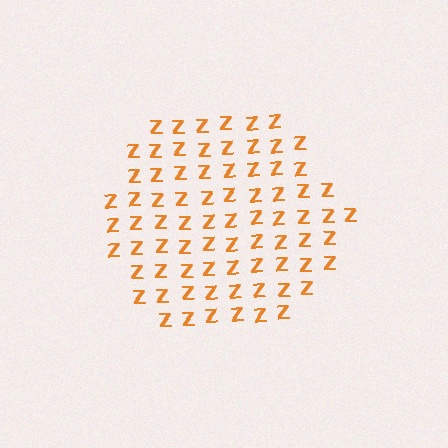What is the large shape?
The large shape is a hexagon.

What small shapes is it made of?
It is made of small letter Z's.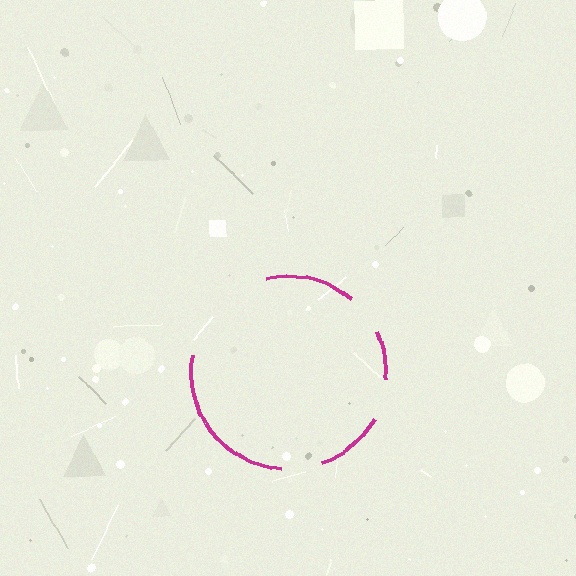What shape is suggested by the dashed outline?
The dashed outline suggests a circle.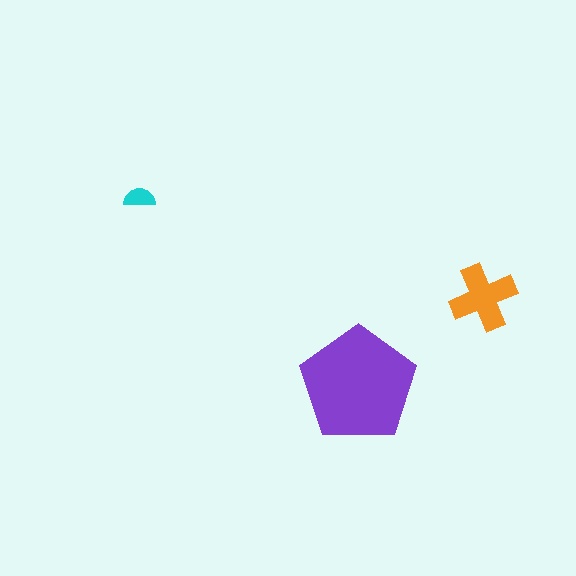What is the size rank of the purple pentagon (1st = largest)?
1st.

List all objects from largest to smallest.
The purple pentagon, the orange cross, the cyan semicircle.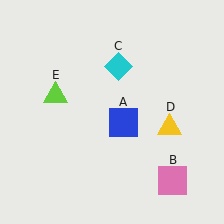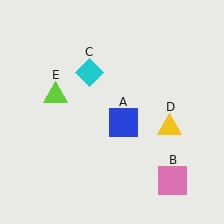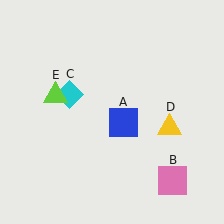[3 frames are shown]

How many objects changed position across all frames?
1 object changed position: cyan diamond (object C).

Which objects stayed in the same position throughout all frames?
Blue square (object A) and pink square (object B) and yellow triangle (object D) and lime triangle (object E) remained stationary.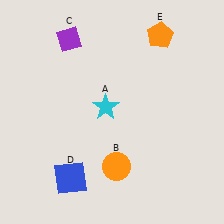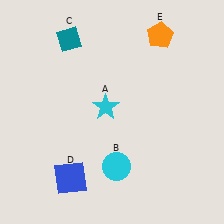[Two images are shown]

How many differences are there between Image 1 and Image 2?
There are 2 differences between the two images.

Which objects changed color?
B changed from orange to cyan. C changed from purple to teal.